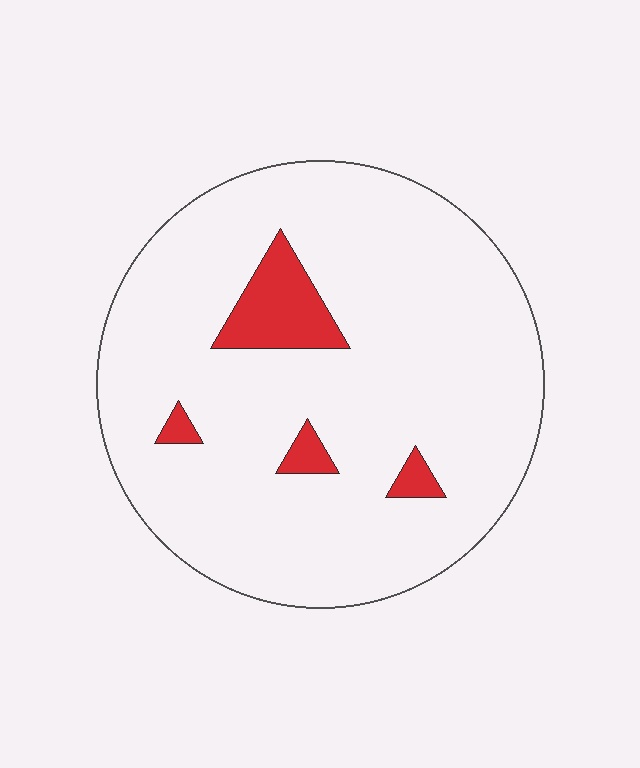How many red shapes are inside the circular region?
4.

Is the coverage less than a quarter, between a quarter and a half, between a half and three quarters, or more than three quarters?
Less than a quarter.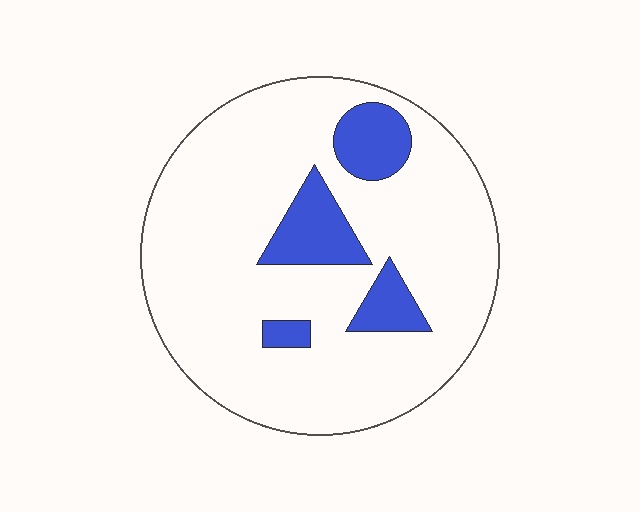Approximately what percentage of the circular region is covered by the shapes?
Approximately 15%.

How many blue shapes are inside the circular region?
4.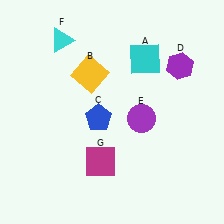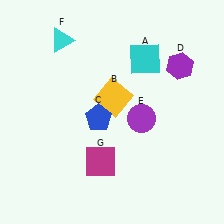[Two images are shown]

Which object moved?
The yellow square (B) moved right.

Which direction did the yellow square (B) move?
The yellow square (B) moved right.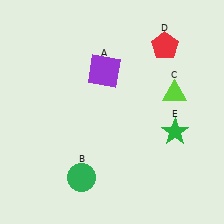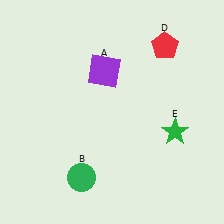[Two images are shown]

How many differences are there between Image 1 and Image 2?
There is 1 difference between the two images.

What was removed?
The lime triangle (C) was removed in Image 2.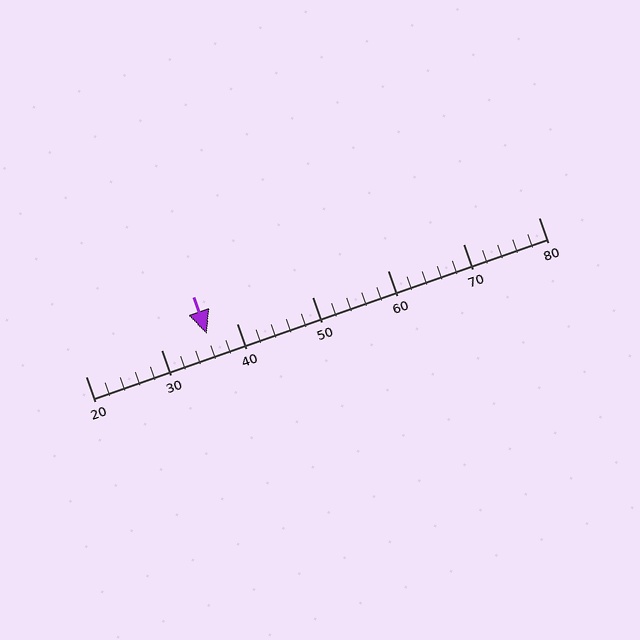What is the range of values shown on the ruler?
The ruler shows values from 20 to 80.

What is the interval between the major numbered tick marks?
The major tick marks are spaced 10 units apart.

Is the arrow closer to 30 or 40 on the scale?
The arrow is closer to 40.